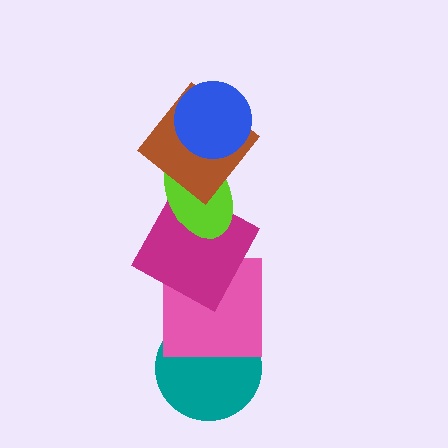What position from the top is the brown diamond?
The brown diamond is 2nd from the top.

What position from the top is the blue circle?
The blue circle is 1st from the top.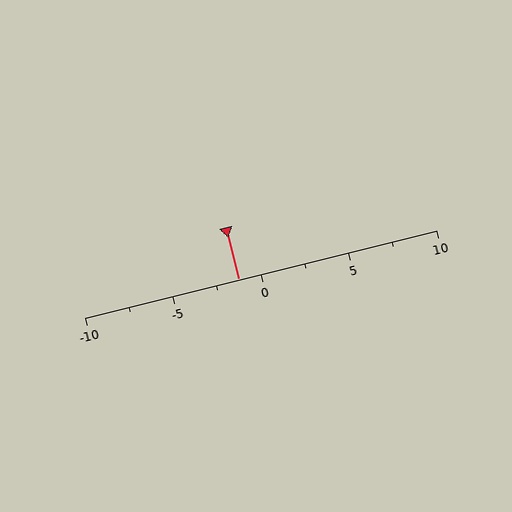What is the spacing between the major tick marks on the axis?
The major ticks are spaced 5 apart.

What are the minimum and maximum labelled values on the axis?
The axis runs from -10 to 10.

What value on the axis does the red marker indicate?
The marker indicates approximately -1.2.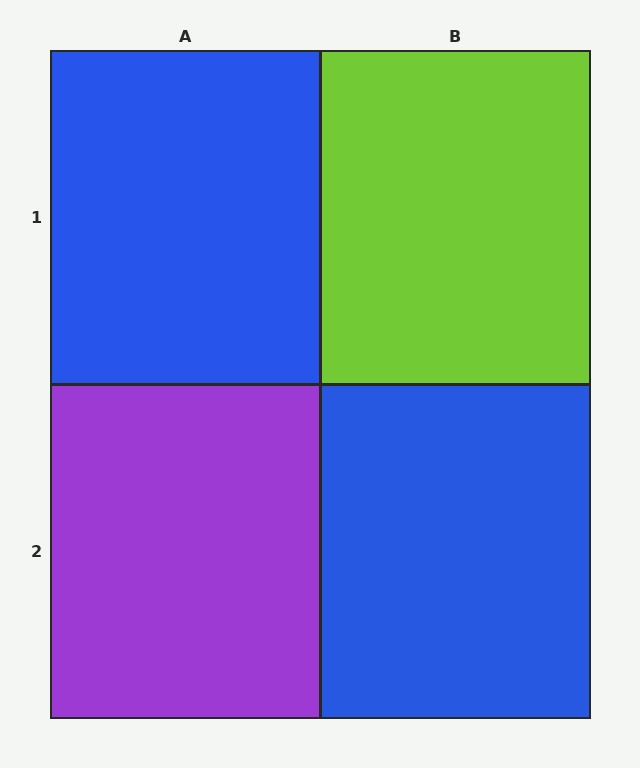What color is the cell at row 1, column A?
Blue.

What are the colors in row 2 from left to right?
Purple, blue.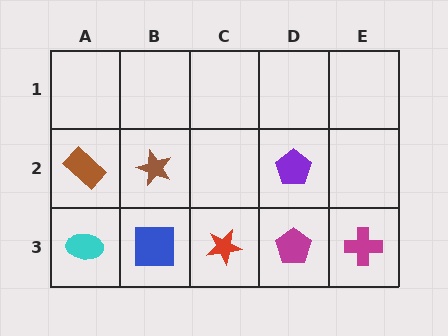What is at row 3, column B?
A blue square.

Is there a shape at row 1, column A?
No, that cell is empty.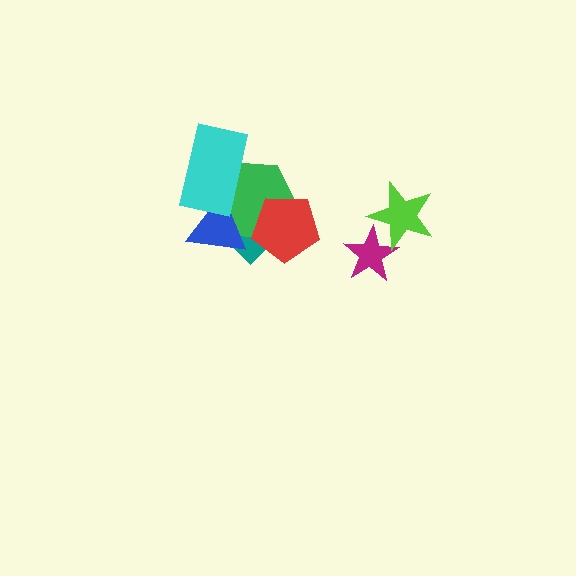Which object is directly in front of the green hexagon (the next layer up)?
The blue triangle is directly in front of the green hexagon.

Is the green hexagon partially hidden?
Yes, it is partially covered by another shape.